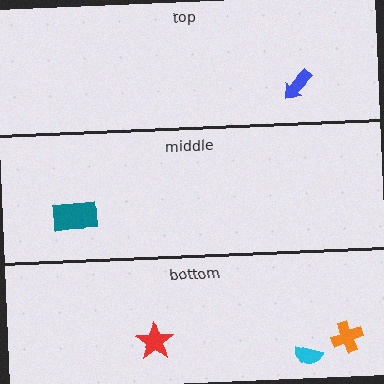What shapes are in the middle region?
The teal rectangle.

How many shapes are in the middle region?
1.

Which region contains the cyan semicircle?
The bottom region.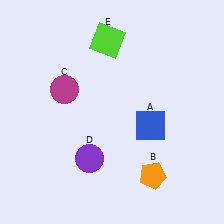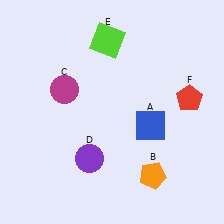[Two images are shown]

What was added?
A red pentagon (F) was added in Image 2.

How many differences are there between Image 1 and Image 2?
There is 1 difference between the two images.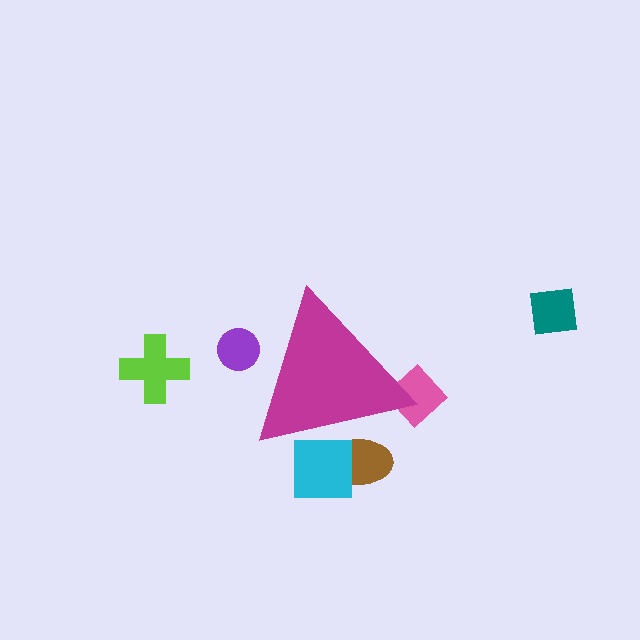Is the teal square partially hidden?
No, the teal square is fully visible.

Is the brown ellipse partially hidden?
Yes, the brown ellipse is partially hidden behind the magenta triangle.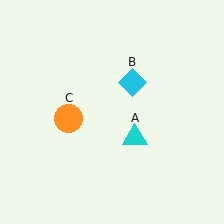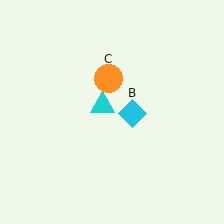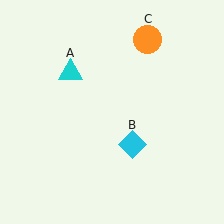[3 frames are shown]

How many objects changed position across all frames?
3 objects changed position: cyan triangle (object A), cyan diamond (object B), orange circle (object C).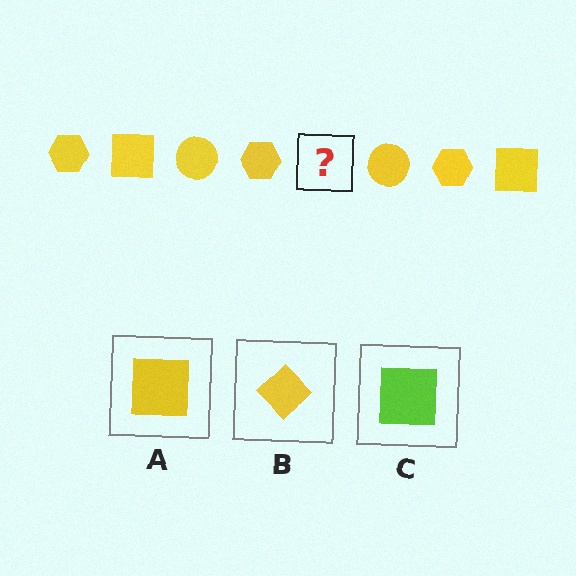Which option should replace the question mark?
Option A.